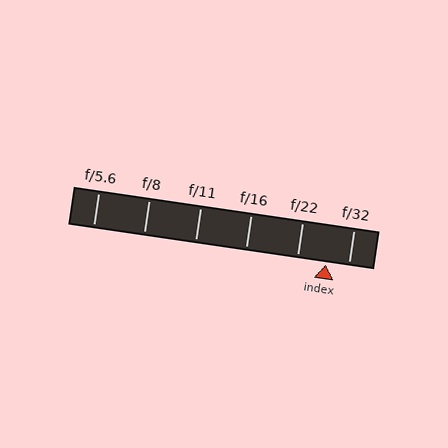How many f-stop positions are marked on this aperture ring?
There are 6 f-stop positions marked.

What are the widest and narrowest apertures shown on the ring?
The widest aperture shown is f/5.6 and the narrowest is f/32.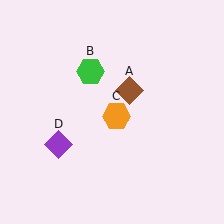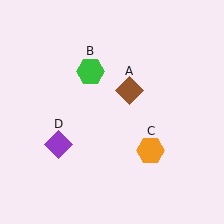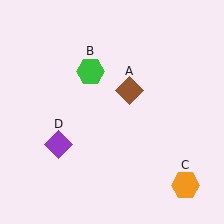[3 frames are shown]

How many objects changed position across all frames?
1 object changed position: orange hexagon (object C).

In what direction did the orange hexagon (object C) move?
The orange hexagon (object C) moved down and to the right.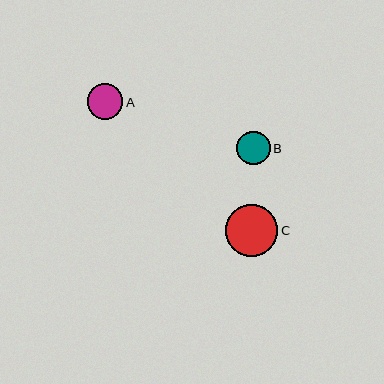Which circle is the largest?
Circle C is the largest with a size of approximately 52 pixels.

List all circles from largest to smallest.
From largest to smallest: C, A, B.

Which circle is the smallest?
Circle B is the smallest with a size of approximately 33 pixels.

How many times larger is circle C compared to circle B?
Circle C is approximately 1.6 times the size of circle B.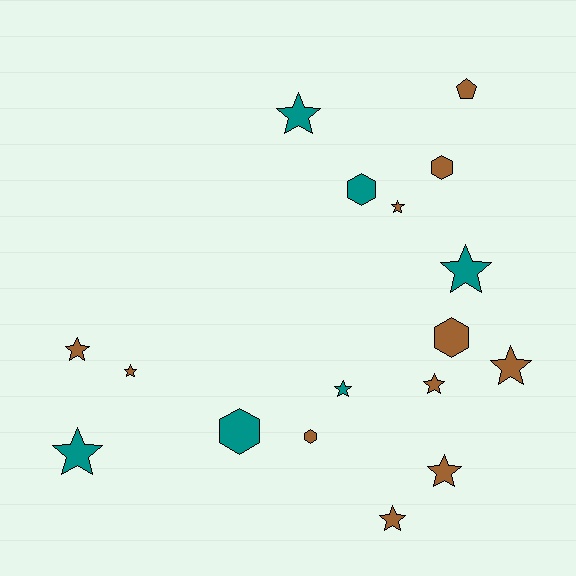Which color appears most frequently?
Brown, with 11 objects.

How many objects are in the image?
There are 17 objects.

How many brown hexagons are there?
There are 3 brown hexagons.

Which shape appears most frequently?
Star, with 11 objects.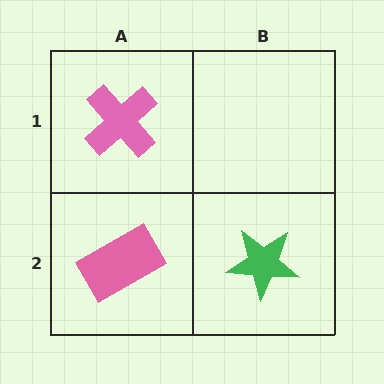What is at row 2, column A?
A pink rectangle.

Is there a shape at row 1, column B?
No, that cell is empty.